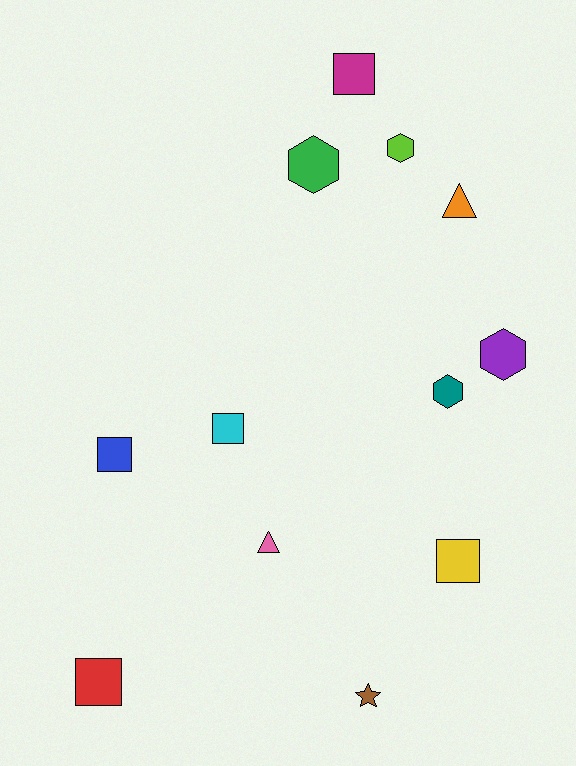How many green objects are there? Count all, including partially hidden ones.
There is 1 green object.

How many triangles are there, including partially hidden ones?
There are 2 triangles.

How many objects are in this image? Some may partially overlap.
There are 12 objects.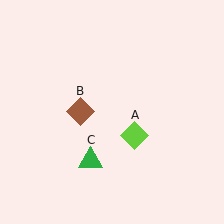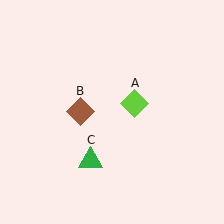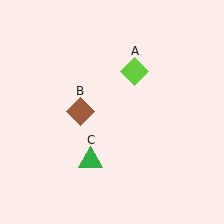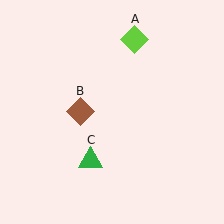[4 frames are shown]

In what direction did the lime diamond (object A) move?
The lime diamond (object A) moved up.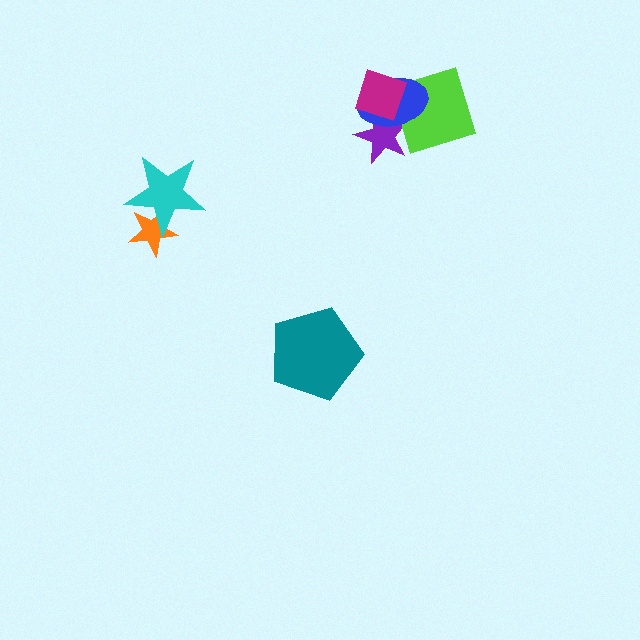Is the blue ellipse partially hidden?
Yes, it is partially covered by another shape.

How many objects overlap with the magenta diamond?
3 objects overlap with the magenta diamond.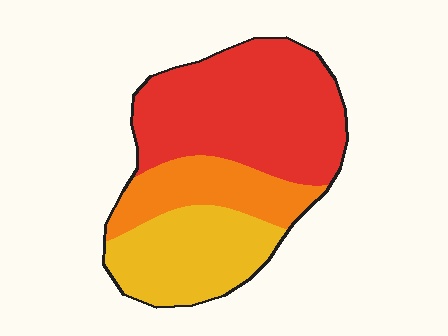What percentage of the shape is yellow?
Yellow takes up about one quarter (1/4) of the shape.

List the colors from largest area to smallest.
From largest to smallest: red, yellow, orange.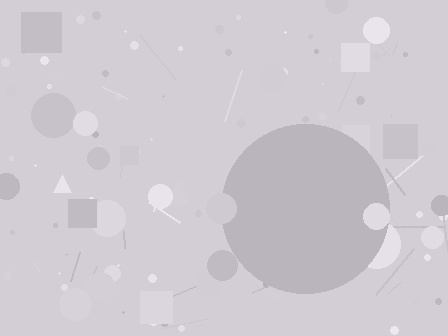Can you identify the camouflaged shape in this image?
The camouflaged shape is a circle.